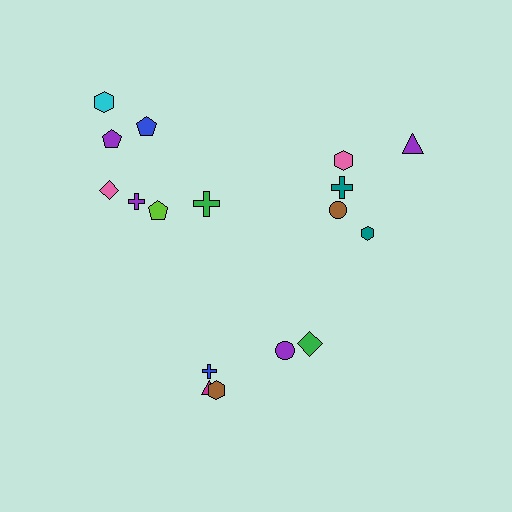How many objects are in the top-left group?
There are 7 objects.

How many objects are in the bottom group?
There are 5 objects.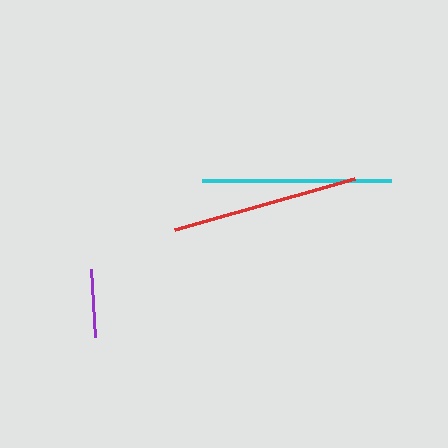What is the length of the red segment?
The red segment is approximately 188 pixels long.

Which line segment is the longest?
The cyan line is the longest at approximately 189 pixels.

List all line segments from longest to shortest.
From longest to shortest: cyan, red, purple.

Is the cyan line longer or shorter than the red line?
The cyan line is longer than the red line.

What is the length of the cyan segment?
The cyan segment is approximately 189 pixels long.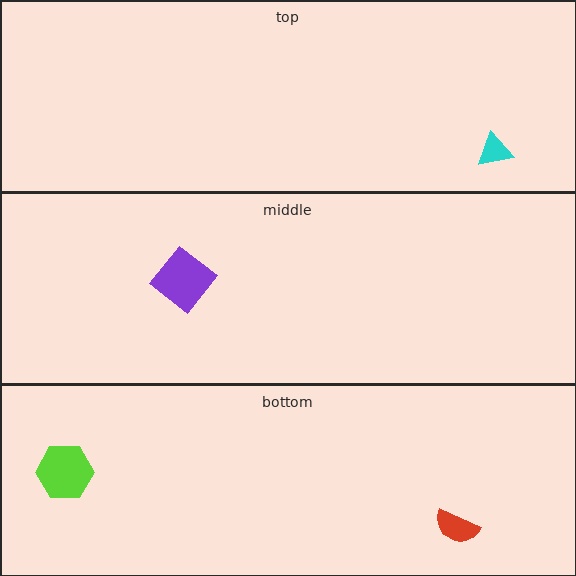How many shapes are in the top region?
1.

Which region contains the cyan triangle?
The top region.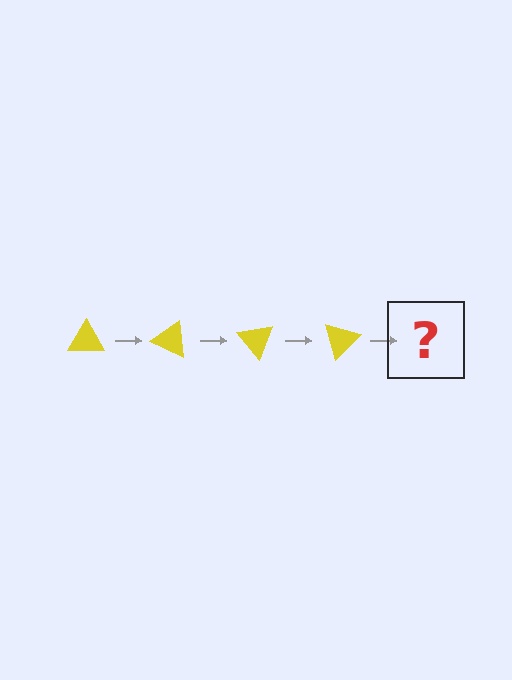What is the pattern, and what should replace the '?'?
The pattern is that the triangle rotates 25 degrees each step. The '?' should be a yellow triangle rotated 100 degrees.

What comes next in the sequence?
The next element should be a yellow triangle rotated 100 degrees.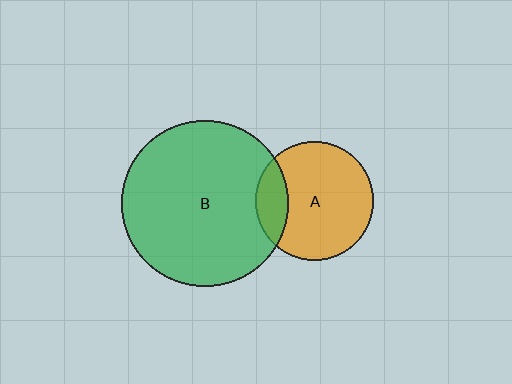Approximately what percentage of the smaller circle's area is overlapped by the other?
Approximately 20%.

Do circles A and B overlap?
Yes.